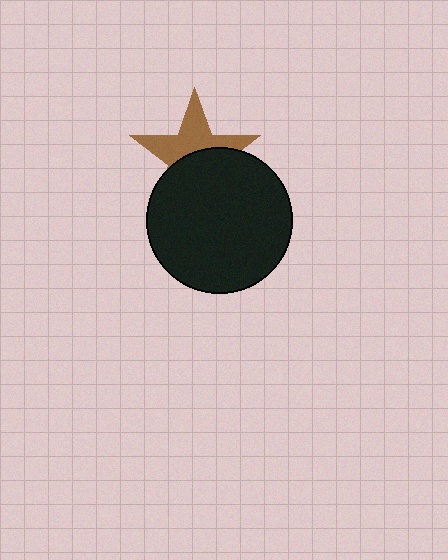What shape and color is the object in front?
The object in front is a black circle.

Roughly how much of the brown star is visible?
About half of it is visible (roughly 49%).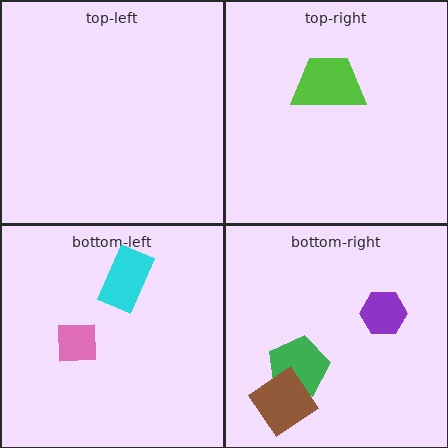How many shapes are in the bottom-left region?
2.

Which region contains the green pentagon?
The bottom-right region.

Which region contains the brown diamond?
The bottom-right region.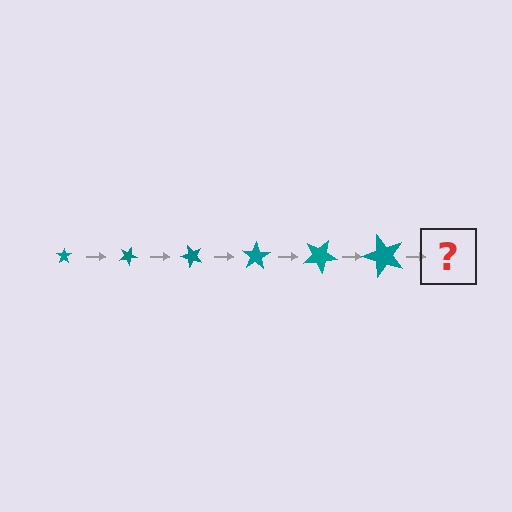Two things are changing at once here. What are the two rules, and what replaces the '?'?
The two rules are that the star grows larger each step and it rotates 25 degrees each step. The '?' should be a star, larger than the previous one and rotated 150 degrees from the start.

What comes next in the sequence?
The next element should be a star, larger than the previous one and rotated 150 degrees from the start.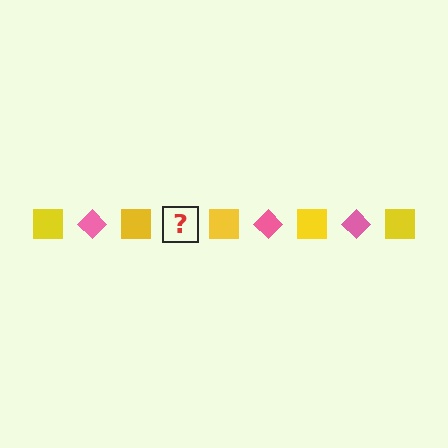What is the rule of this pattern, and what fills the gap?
The rule is that the pattern alternates between yellow square and pink diamond. The gap should be filled with a pink diamond.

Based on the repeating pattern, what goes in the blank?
The blank should be a pink diamond.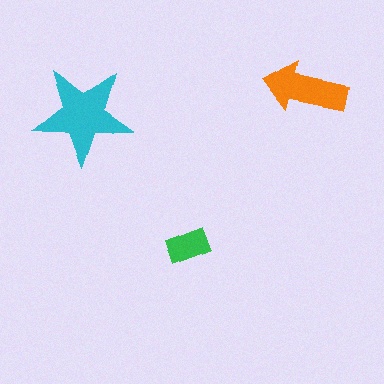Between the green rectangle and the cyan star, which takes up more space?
The cyan star.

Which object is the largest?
The cyan star.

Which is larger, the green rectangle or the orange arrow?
The orange arrow.